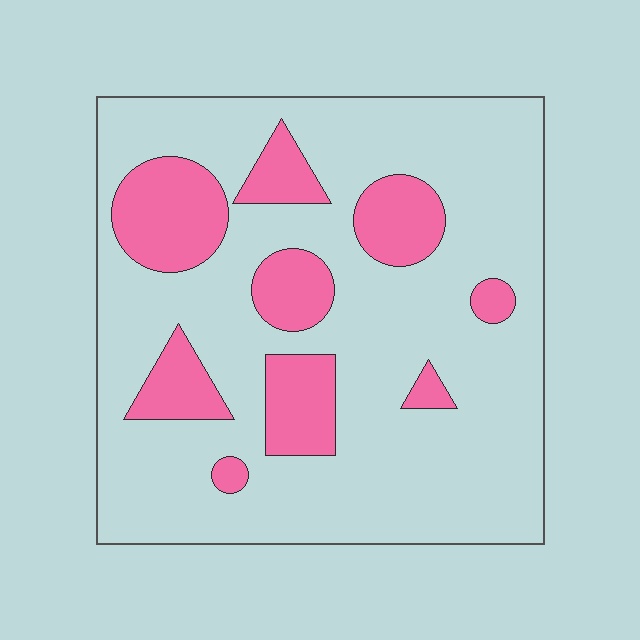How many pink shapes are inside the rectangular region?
9.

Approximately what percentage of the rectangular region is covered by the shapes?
Approximately 20%.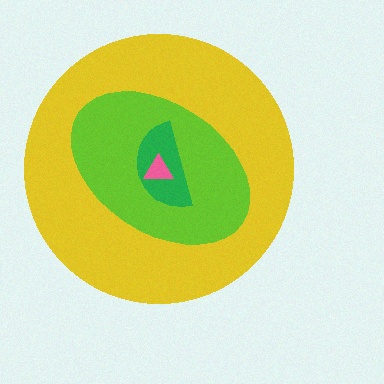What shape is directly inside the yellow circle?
The lime ellipse.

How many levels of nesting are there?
4.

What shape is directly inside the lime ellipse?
The green semicircle.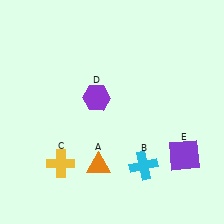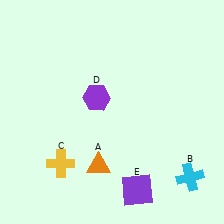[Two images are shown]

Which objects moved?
The objects that moved are: the cyan cross (B), the purple square (E).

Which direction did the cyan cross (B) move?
The cyan cross (B) moved right.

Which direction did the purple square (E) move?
The purple square (E) moved left.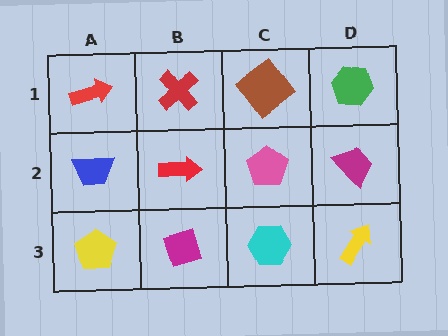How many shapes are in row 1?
4 shapes.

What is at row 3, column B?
A magenta diamond.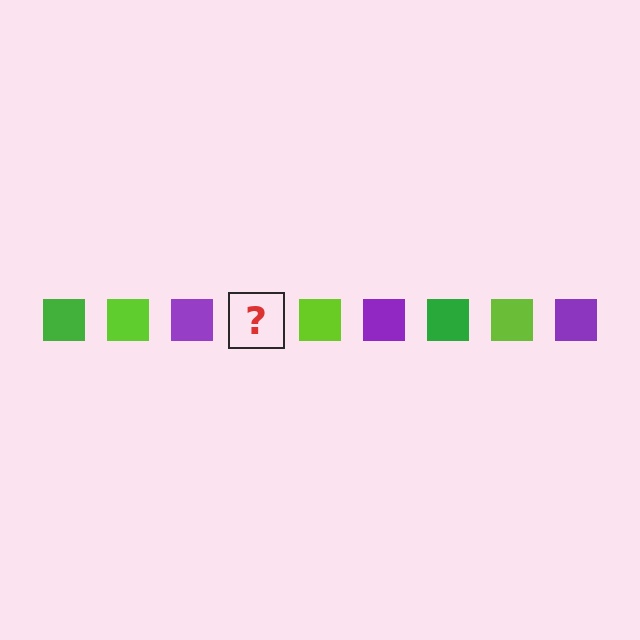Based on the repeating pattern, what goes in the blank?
The blank should be a green square.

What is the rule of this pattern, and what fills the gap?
The rule is that the pattern cycles through green, lime, purple squares. The gap should be filled with a green square.